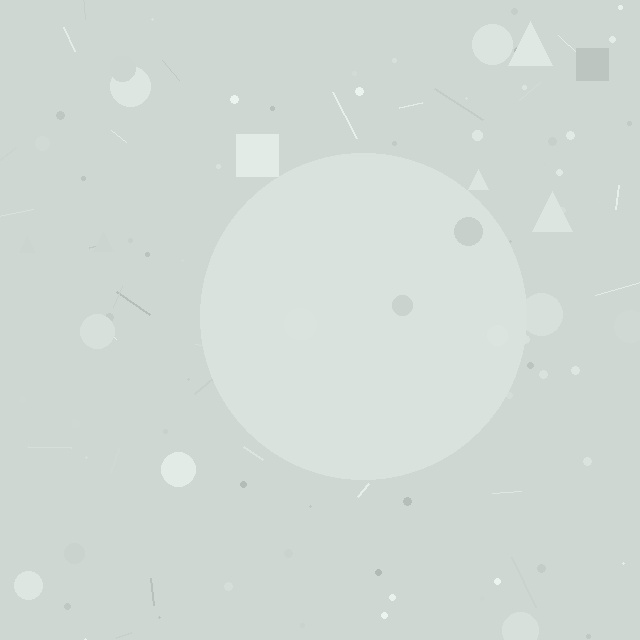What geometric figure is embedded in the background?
A circle is embedded in the background.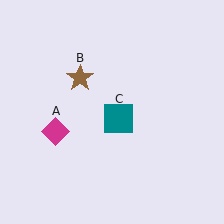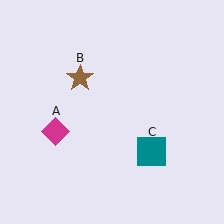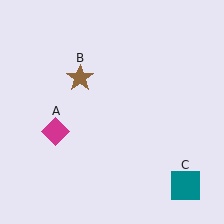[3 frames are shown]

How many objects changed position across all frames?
1 object changed position: teal square (object C).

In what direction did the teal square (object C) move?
The teal square (object C) moved down and to the right.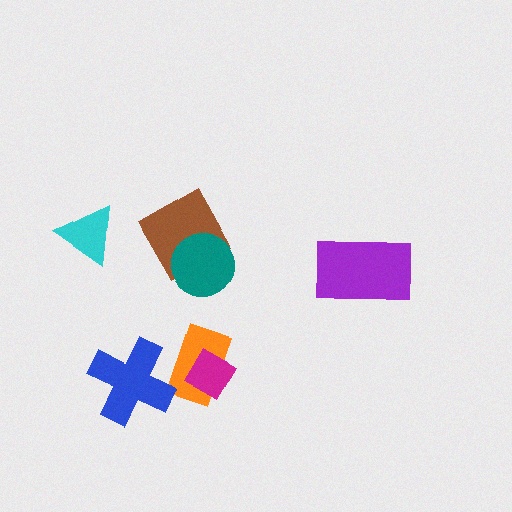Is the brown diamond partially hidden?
Yes, it is partially covered by another shape.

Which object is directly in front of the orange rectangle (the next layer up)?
The magenta diamond is directly in front of the orange rectangle.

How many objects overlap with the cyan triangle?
0 objects overlap with the cyan triangle.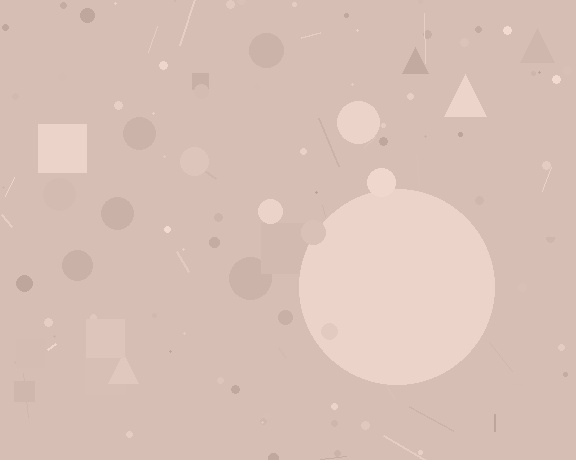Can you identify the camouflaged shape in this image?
The camouflaged shape is a circle.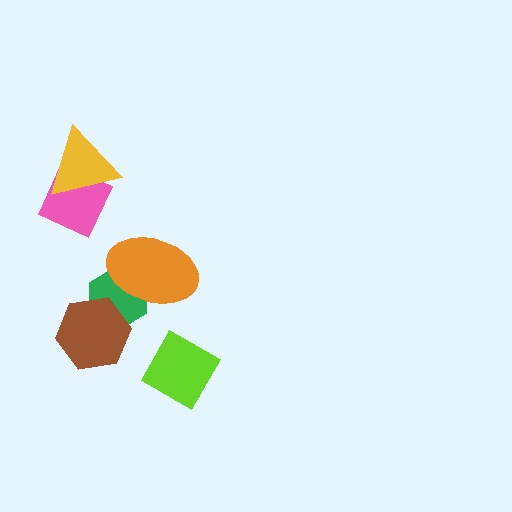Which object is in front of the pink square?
The yellow triangle is in front of the pink square.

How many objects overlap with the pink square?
1 object overlaps with the pink square.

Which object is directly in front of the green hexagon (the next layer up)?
The orange ellipse is directly in front of the green hexagon.